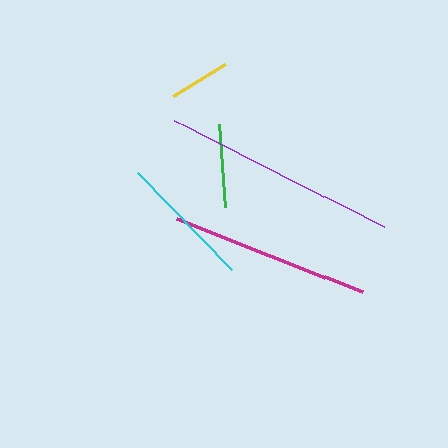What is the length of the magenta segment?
The magenta segment is approximately 200 pixels long.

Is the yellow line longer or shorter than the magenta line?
The magenta line is longer than the yellow line.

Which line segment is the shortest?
The yellow line is the shortest at approximately 61 pixels.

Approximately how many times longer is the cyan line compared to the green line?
The cyan line is approximately 1.6 times the length of the green line.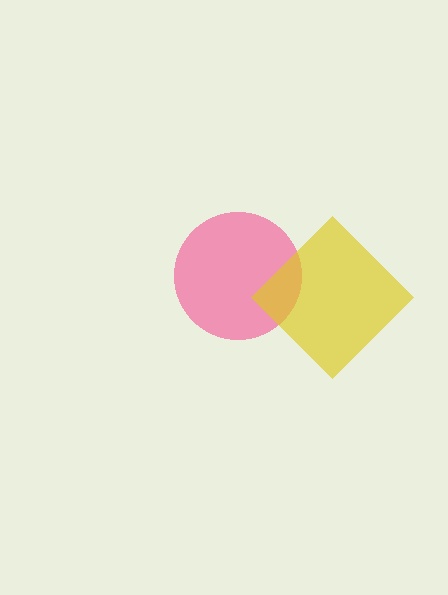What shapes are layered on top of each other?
The layered shapes are: a pink circle, a yellow diamond.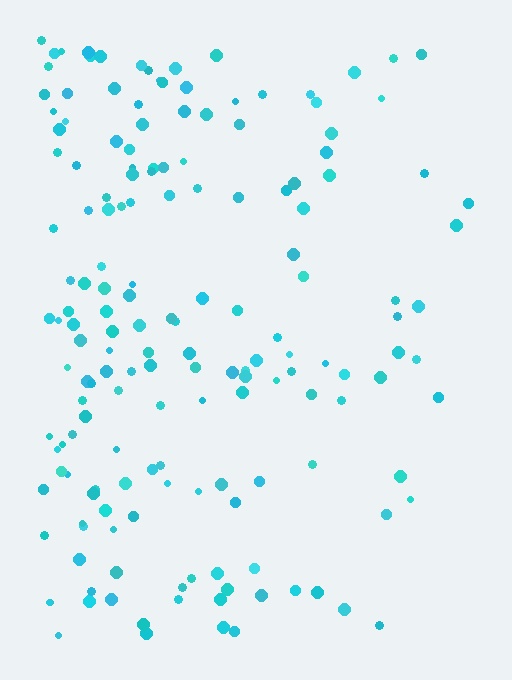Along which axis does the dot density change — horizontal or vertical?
Horizontal.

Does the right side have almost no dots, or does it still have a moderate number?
Still a moderate number, just noticeably fewer than the left.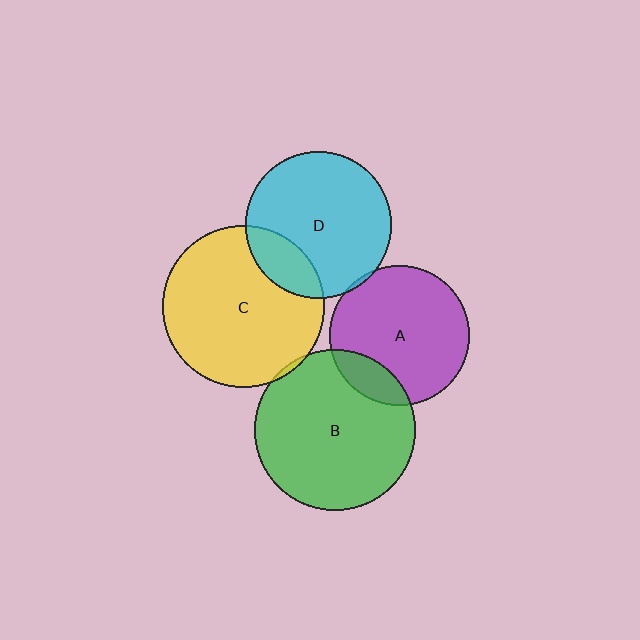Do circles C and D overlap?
Yes.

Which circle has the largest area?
Circle C (yellow).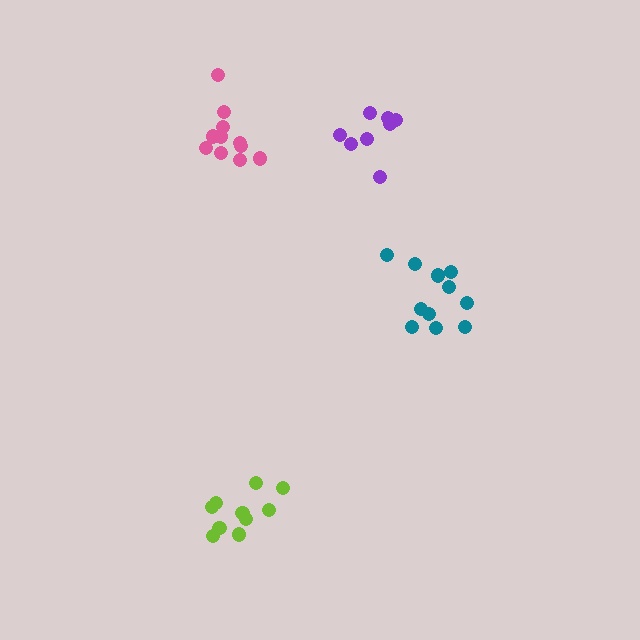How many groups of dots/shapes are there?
There are 4 groups.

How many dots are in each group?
Group 1: 11 dots, Group 2: 11 dots, Group 3: 10 dots, Group 4: 8 dots (40 total).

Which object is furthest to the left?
The pink cluster is leftmost.